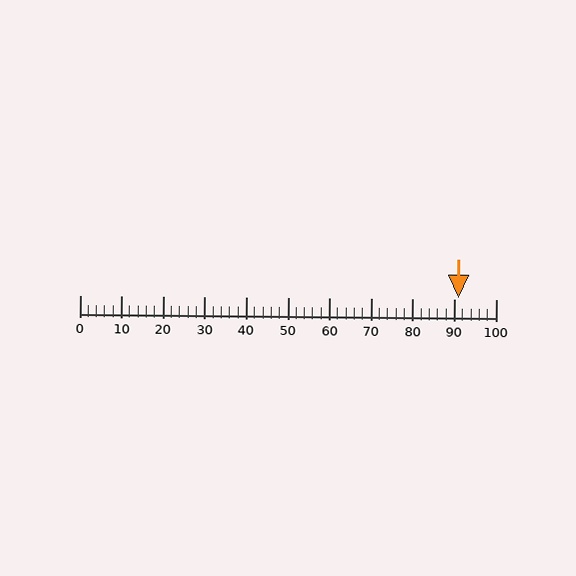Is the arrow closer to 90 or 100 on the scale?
The arrow is closer to 90.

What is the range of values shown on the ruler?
The ruler shows values from 0 to 100.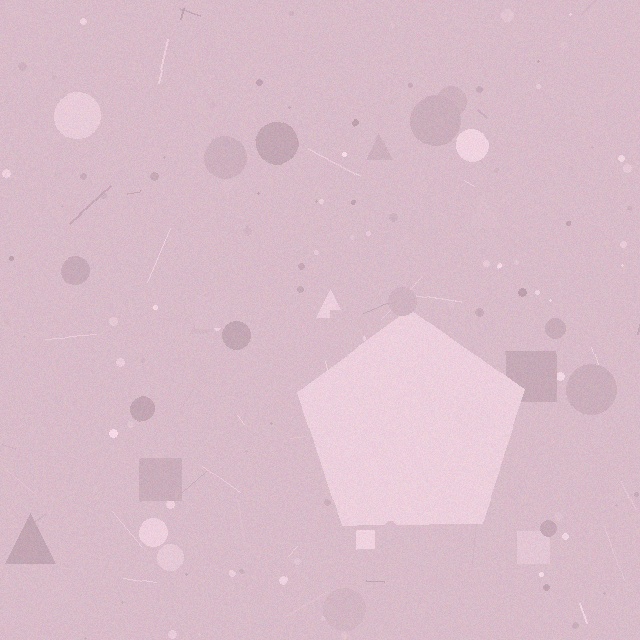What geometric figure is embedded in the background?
A pentagon is embedded in the background.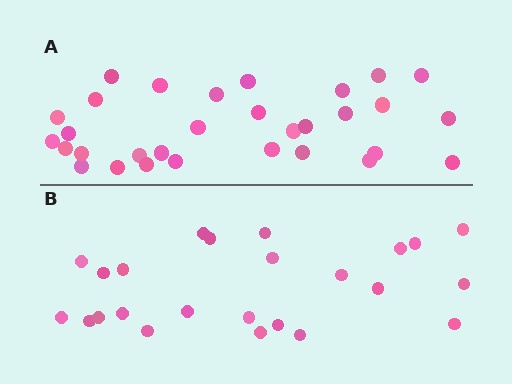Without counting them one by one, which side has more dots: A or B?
Region A (the top region) has more dots.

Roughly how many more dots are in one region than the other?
Region A has roughly 8 or so more dots than region B.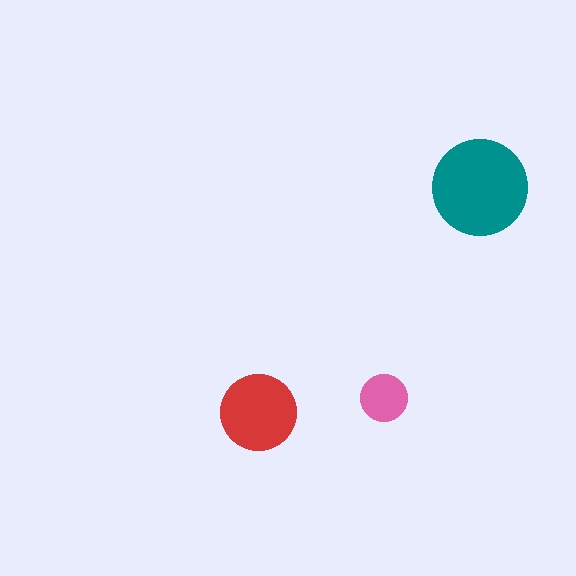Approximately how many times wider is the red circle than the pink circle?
About 1.5 times wider.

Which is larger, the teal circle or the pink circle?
The teal one.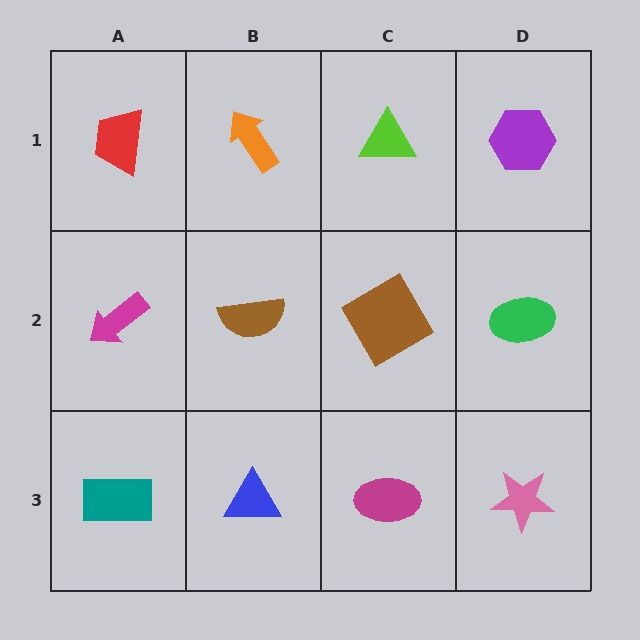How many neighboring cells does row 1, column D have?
2.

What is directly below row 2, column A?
A teal rectangle.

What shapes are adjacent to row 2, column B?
An orange arrow (row 1, column B), a blue triangle (row 3, column B), a magenta arrow (row 2, column A), a brown square (row 2, column C).